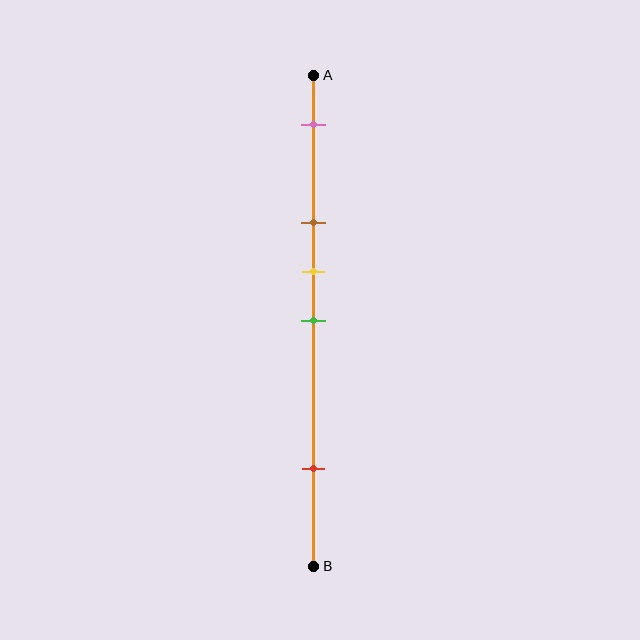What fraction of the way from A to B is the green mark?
The green mark is approximately 50% (0.5) of the way from A to B.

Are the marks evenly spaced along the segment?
No, the marks are not evenly spaced.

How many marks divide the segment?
There are 5 marks dividing the segment.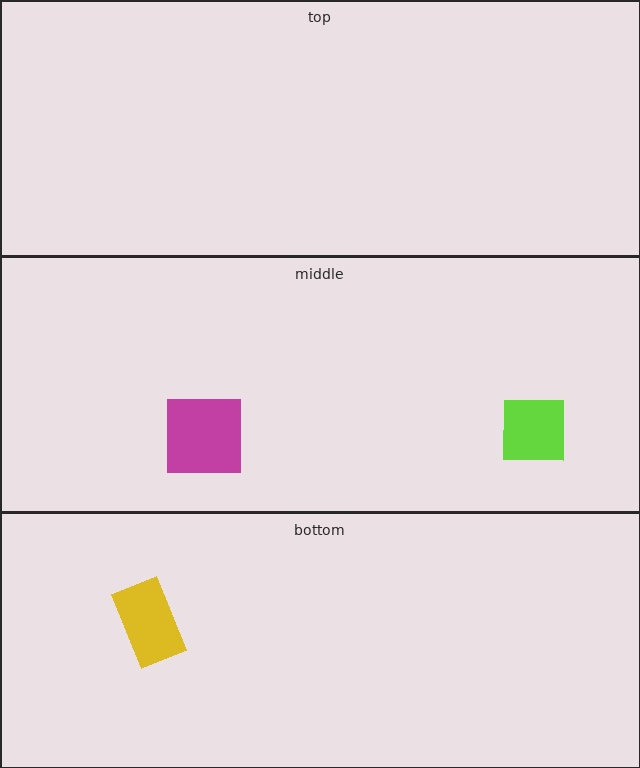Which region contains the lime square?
The middle region.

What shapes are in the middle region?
The magenta square, the lime square.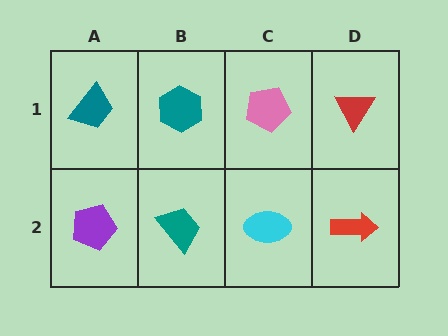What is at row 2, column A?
A purple pentagon.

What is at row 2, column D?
A red arrow.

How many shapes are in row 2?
4 shapes.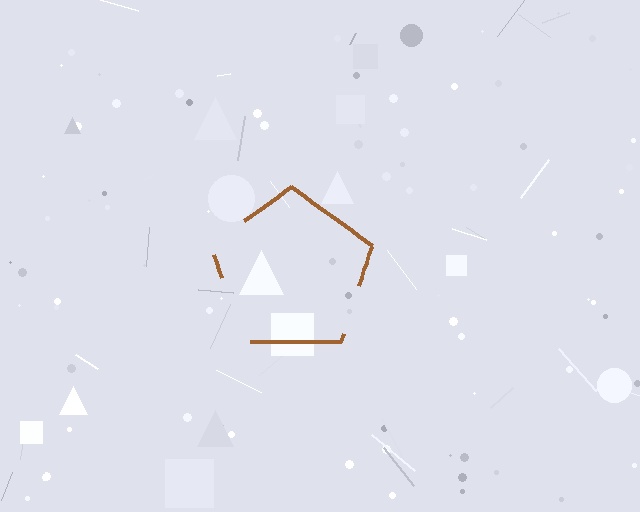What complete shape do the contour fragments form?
The contour fragments form a pentagon.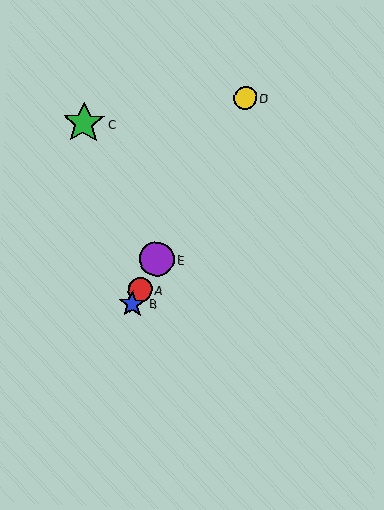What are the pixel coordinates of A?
Object A is at (140, 290).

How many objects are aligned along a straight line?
4 objects (A, B, D, E) are aligned along a straight line.